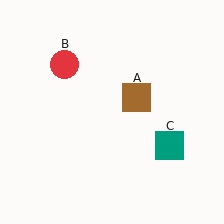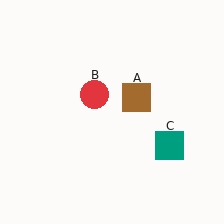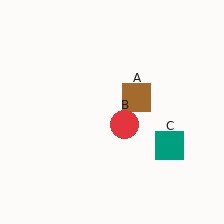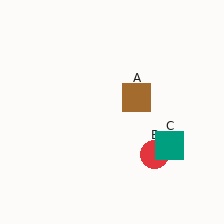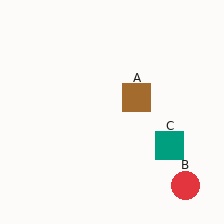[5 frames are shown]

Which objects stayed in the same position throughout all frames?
Brown square (object A) and teal square (object C) remained stationary.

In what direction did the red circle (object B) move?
The red circle (object B) moved down and to the right.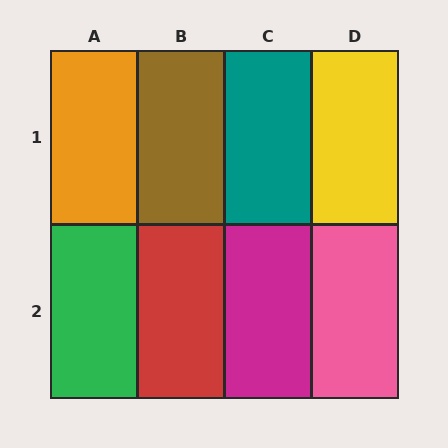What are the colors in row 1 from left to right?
Orange, brown, teal, yellow.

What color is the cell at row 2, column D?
Pink.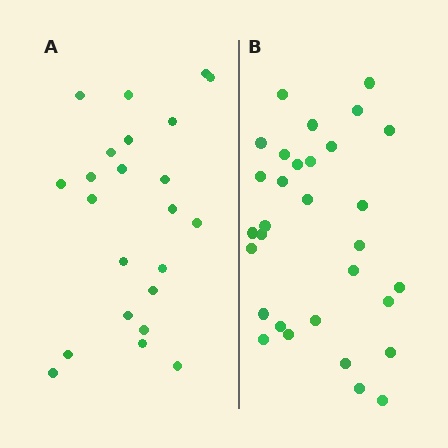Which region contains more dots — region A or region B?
Region B (the right region) has more dots.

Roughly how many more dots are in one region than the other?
Region B has roughly 8 or so more dots than region A.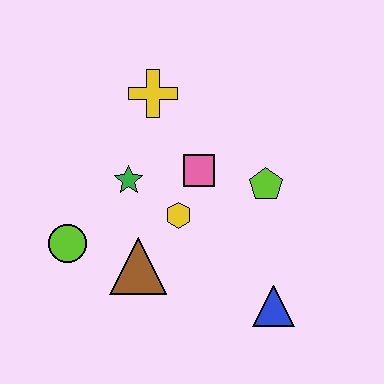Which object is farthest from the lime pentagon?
The lime circle is farthest from the lime pentagon.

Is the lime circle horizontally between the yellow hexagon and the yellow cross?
No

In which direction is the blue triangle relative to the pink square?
The blue triangle is below the pink square.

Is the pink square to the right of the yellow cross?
Yes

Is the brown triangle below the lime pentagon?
Yes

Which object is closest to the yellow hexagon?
The pink square is closest to the yellow hexagon.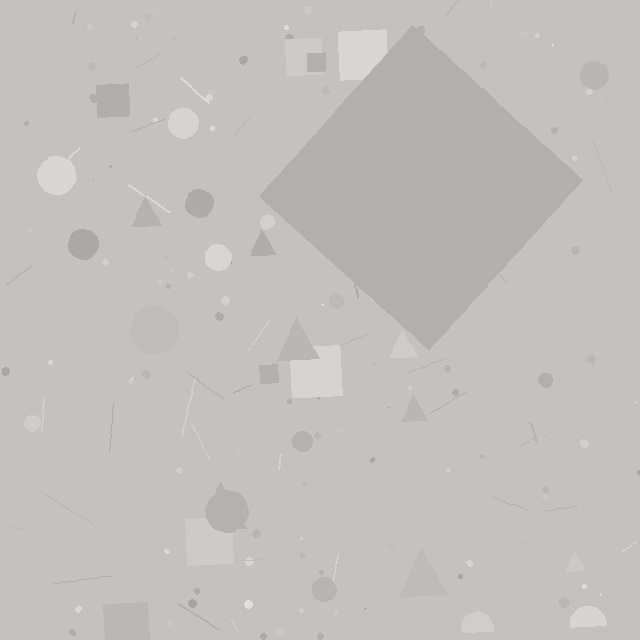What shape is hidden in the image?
A diamond is hidden in the image.